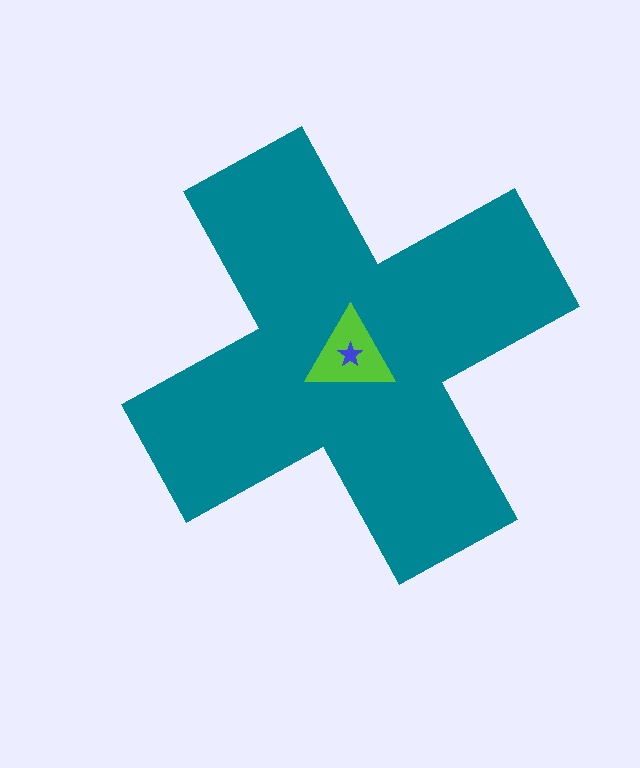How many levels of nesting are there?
3.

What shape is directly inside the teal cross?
The lime triangle.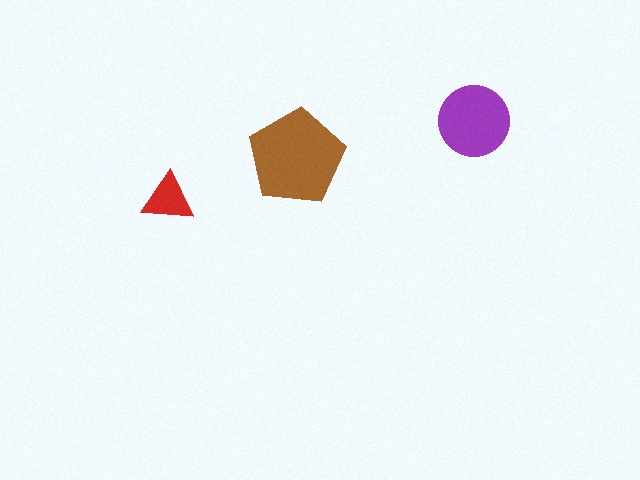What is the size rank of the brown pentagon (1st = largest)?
1st.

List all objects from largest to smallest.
The brown pentagon, the purple circle, the red triangle.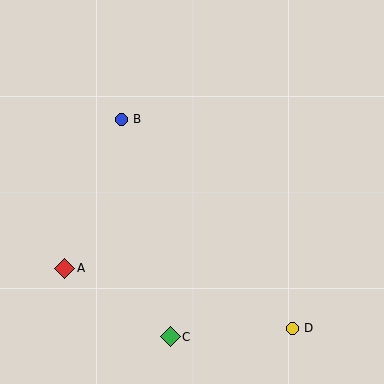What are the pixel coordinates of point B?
Point B is at (121, 119).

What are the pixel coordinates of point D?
Point D is at (292, 328).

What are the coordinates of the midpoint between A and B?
The midpoint between A and B is at (93, 194).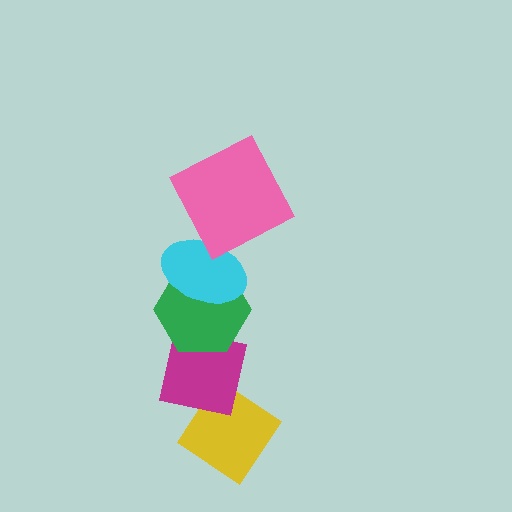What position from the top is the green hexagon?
The green hexagon is 3rd from the top.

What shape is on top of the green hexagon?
The cyan ellipse is on top of the green hexagon.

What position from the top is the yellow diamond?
The yellow diamond is 5th from the top.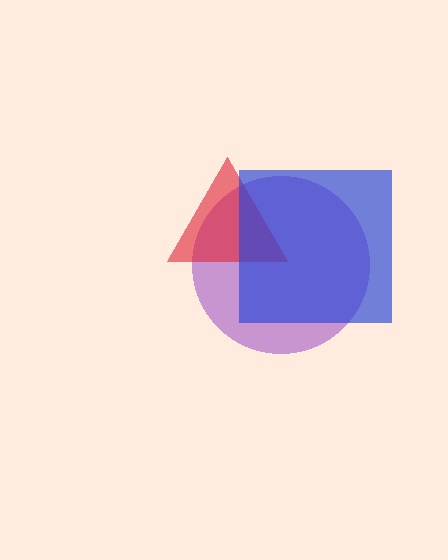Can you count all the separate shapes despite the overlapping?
Yes, there are 3 separate shapes.